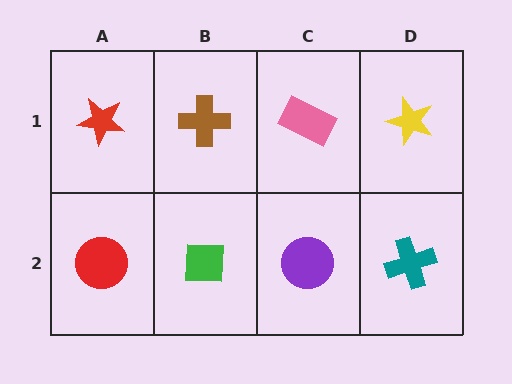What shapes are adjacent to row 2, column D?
A yellow star (row 1, column D), a purple circle (row 2, column C).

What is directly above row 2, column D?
A yellow star.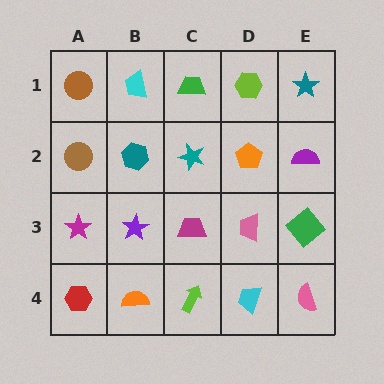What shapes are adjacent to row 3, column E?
A purple semicircle (row 2, column E), a pink semicircle (row 4, column E), a pink trapezoid (row 3, column D).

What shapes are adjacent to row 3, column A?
A brown circle (row 2, column A), a red hexagon (row 4, column A), a purple star (row 3, column B).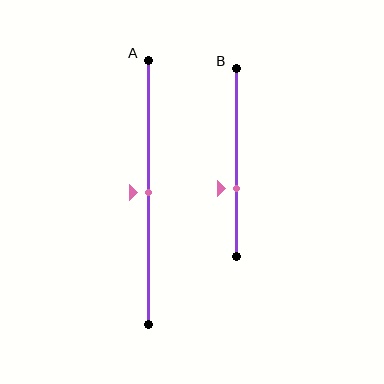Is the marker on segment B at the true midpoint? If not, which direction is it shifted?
No, the marker on segment B is shifted downward by about 14% of the segment length.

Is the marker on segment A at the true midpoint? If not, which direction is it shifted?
Yes, the marker on segment A is at the true midpoint.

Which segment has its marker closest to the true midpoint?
Segment A has its marker closest to the true midpoint.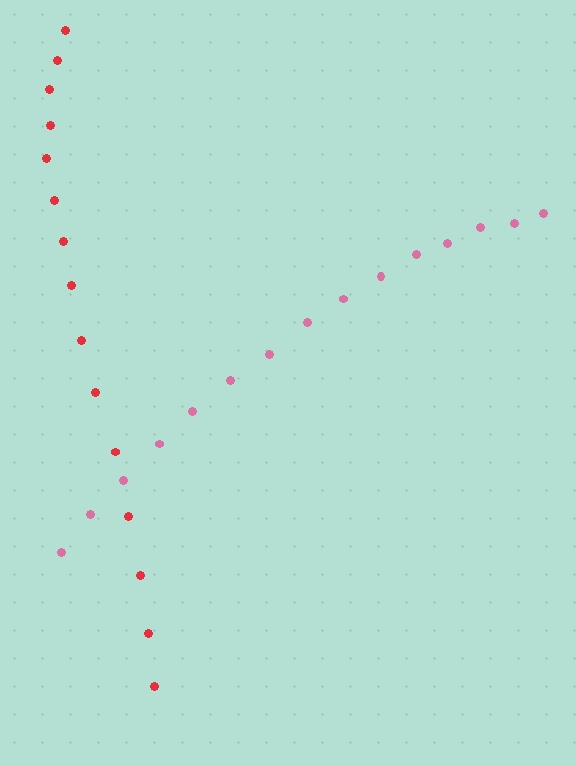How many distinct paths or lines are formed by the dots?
There are 2 distinct paths.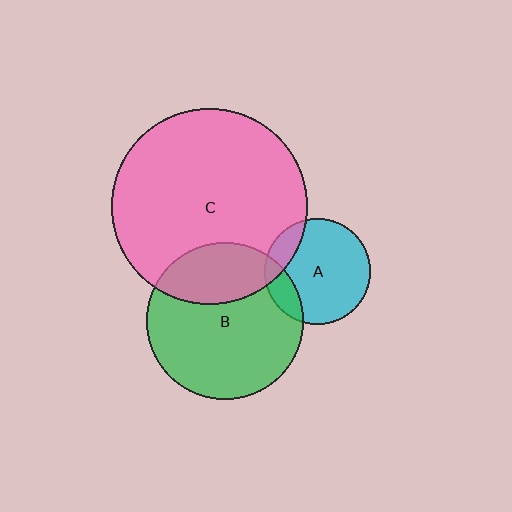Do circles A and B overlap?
Yes.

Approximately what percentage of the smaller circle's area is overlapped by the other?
Approximately 15%.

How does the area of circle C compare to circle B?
Approximately 1.6 times.